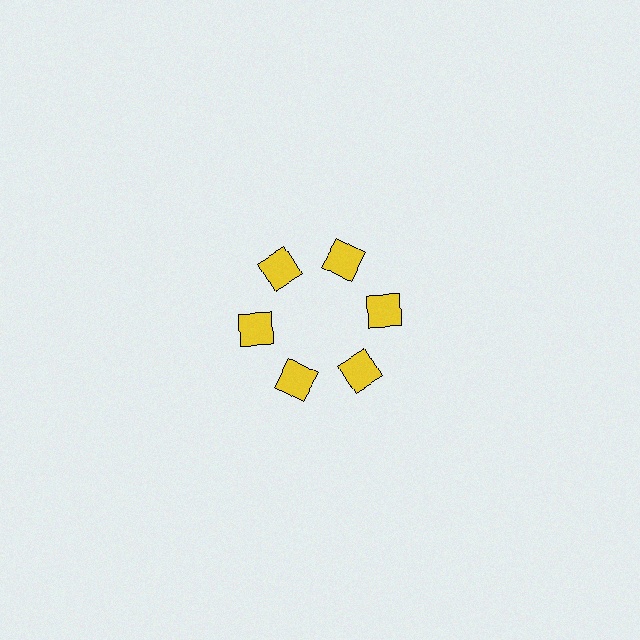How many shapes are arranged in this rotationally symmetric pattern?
There are 6 shapes, arranged in 6 groups of 1.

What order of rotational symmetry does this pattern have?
This pattern has 6-fold rotational symmetry.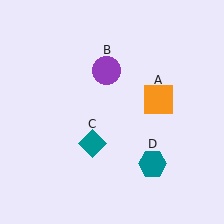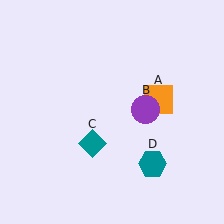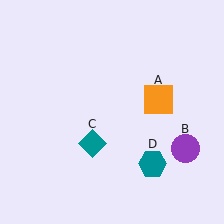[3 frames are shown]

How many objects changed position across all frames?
1 object changed position: purple circle (object B).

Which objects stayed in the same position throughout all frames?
Orange square (object A) and teal diamond (object C) and teal hexagon (object D) remained stationary.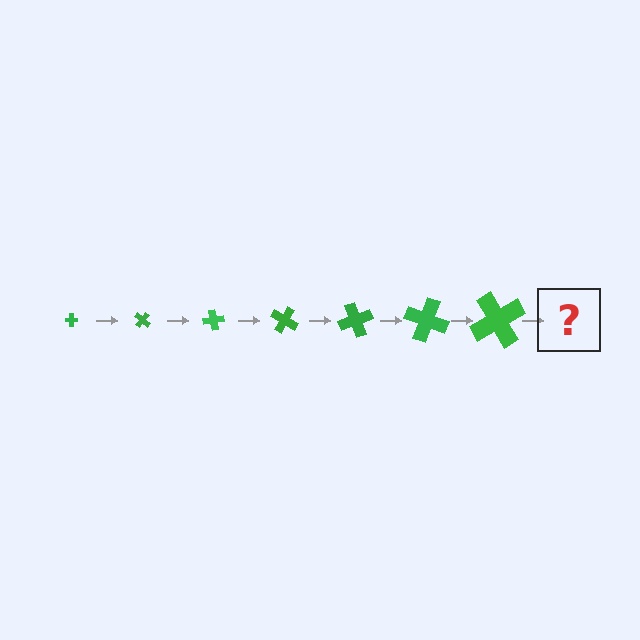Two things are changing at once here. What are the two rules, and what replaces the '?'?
The two rules are that the cross grows larger each step and it rotates 40 degrees each step. The '?' should be a cross, larger than the previous one and rotated 280 degrees from the start.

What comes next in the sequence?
The next element should be a cross, larger than the previous one and rotated 280 degrees from the start.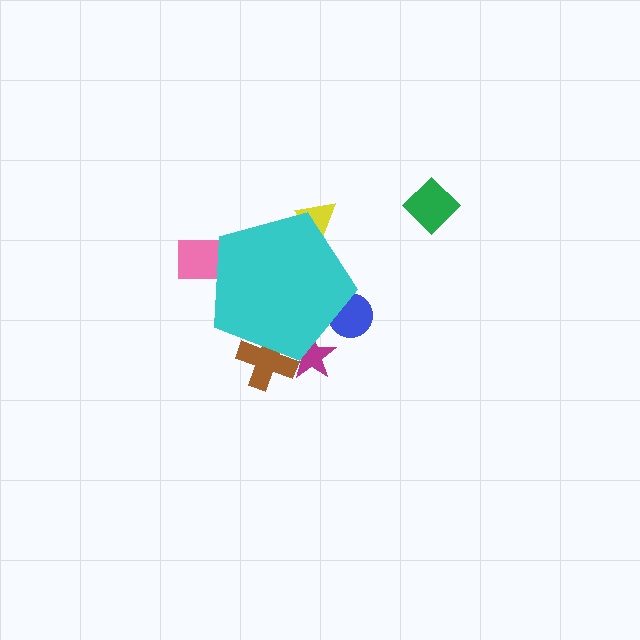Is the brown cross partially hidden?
Yes, the brown cross is partially hidden behind the cyan pentagon.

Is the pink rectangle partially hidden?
Yes, the pink rectangle is partially hidden behind the cyan pentagon.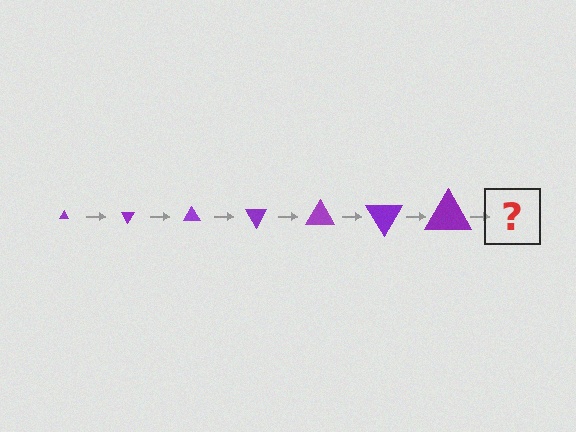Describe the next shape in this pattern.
It should be a triangle, larger than the previous one and rotated 420 degrees from the start.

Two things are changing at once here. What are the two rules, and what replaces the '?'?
The two rules are that the triangle grows larger each step and it rotates 60 degrees each step. The '?' should be a triangle, larger than the previous one and rotated 420 degrees from the start.